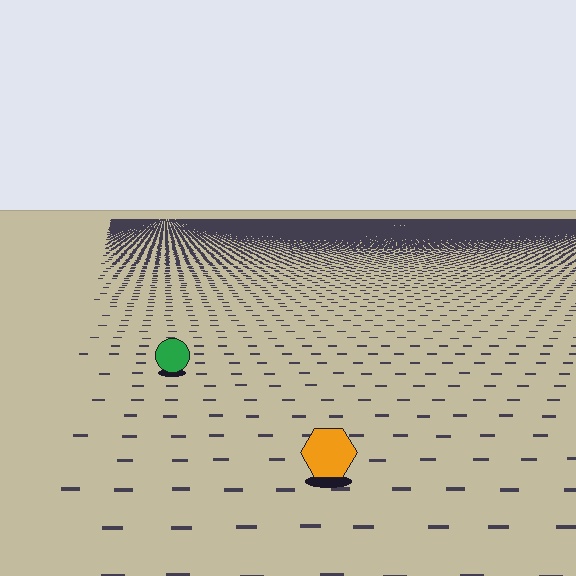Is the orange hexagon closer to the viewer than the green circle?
Yes. The orange hexagon is closer — you can tell from the texture gradient: the ground texture is coarser near it.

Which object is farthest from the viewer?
The green circle is farthest from the viewer. It appears smaller and the ground texture around it is denser.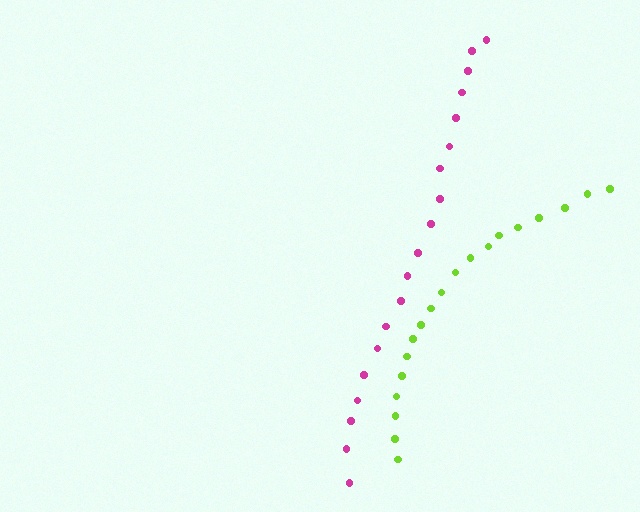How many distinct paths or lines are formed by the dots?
There are 2 distinct paths.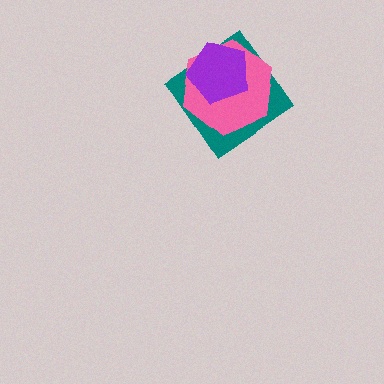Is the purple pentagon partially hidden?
No, no other shape covers it.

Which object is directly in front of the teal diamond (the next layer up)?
The pink hexagon is directly in front of the teal diamond.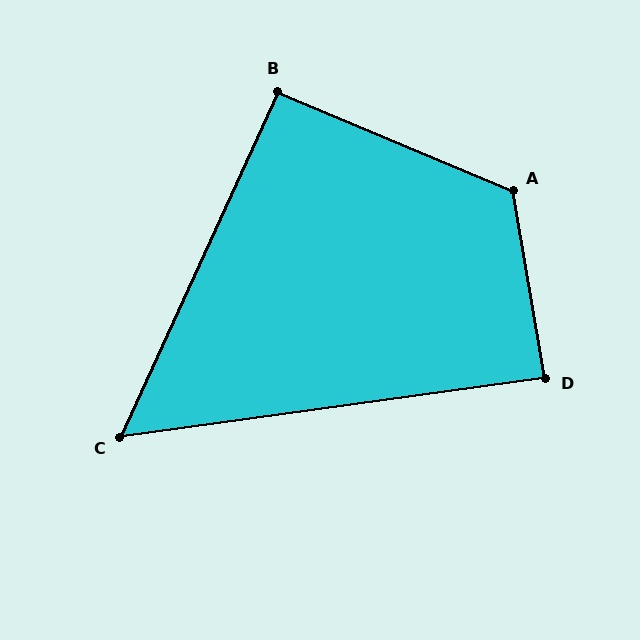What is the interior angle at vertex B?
Approximately 92 degrees (approximately right).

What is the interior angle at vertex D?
Approximately 88 degrees (approximately right).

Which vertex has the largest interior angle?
A, at approximately 122 degrees.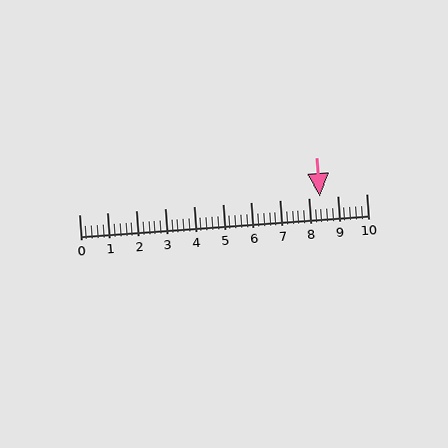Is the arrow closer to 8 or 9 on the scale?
The arrow is closer to 8.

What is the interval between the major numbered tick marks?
The major tick marks are spaced 1 units apart.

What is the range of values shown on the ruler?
The ruler shows values from 0 to 10.